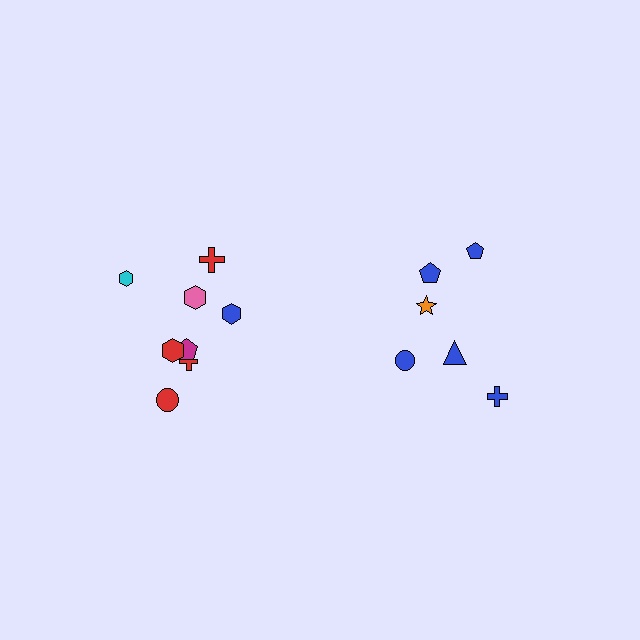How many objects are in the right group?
There are 6 objects.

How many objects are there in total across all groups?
There are 14 objects.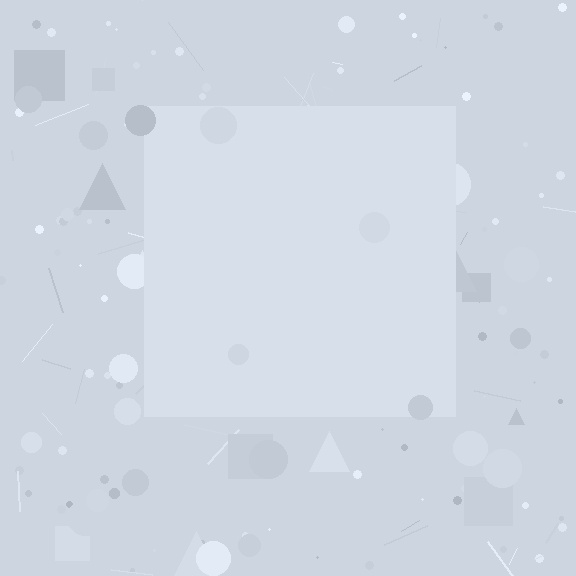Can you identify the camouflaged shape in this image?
The camouflaged shape is a square.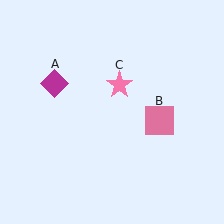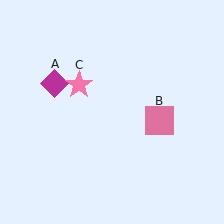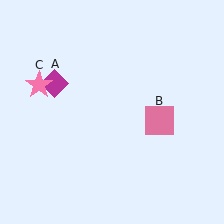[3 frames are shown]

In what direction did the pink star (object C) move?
The pink star (object C) moved left.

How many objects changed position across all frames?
1 object changed position: pink star (object C).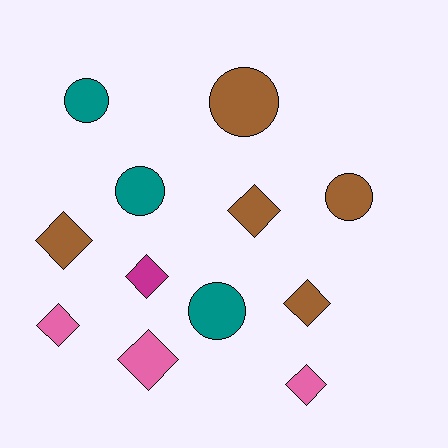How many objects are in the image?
There are 12 objects.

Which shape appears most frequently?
Diamond, with 7 objects.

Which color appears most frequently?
Brown, with 5 objects.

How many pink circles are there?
There are no pink circles.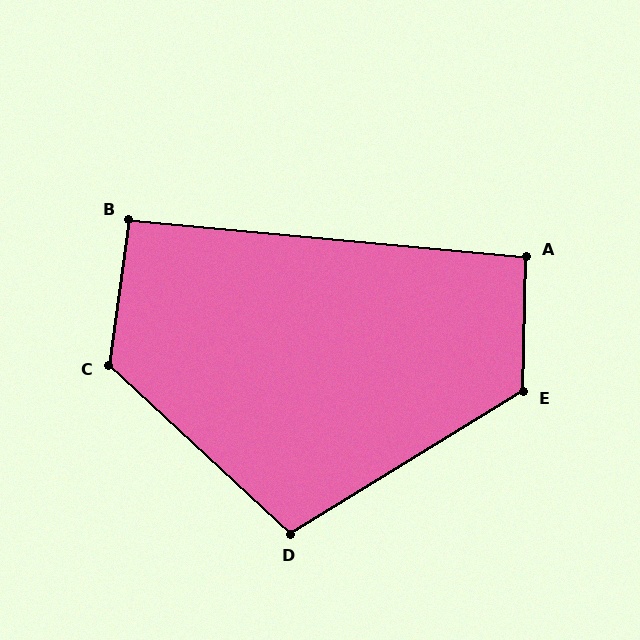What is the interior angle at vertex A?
Approximately 94 degrees (approximately right).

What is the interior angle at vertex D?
Approximately 106 degrees (obtuse).